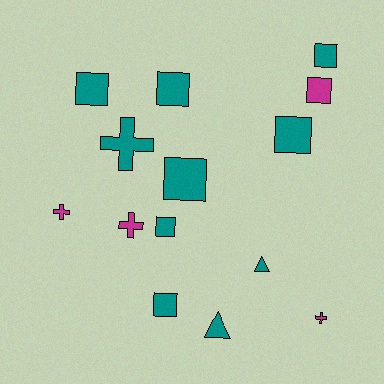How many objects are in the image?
There are 14 objects.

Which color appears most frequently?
Teal, with 10 objects.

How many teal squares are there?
There are 7 teal squares.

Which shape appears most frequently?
Square, with 8 objects.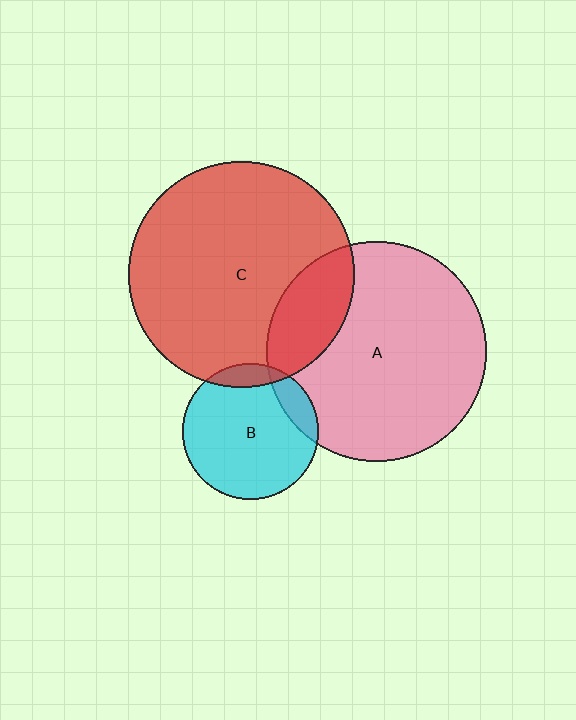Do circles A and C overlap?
Yes.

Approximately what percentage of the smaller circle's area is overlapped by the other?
Approximately 20%.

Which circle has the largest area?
Circle C (red).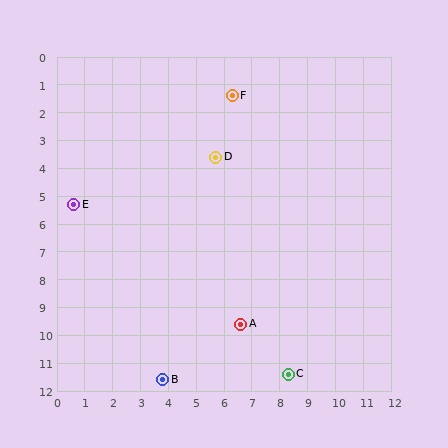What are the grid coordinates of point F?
Point F is at approximately (6.3, 1.4).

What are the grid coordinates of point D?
Point D is at approximately (5.7, 3.6).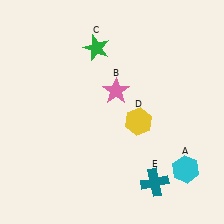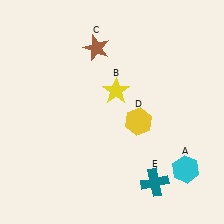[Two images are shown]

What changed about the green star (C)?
In Image 1, C is green. In Image 2, it changed to brown.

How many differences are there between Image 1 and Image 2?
There are 2 differences between the two images.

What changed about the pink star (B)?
In Image 1, B is pink. In Image 2, it changed to yellow.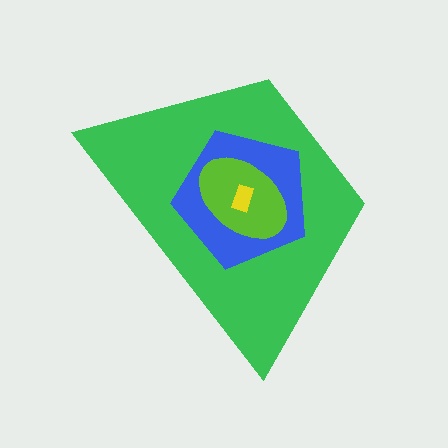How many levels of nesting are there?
4.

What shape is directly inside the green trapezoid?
The blue pentagon.